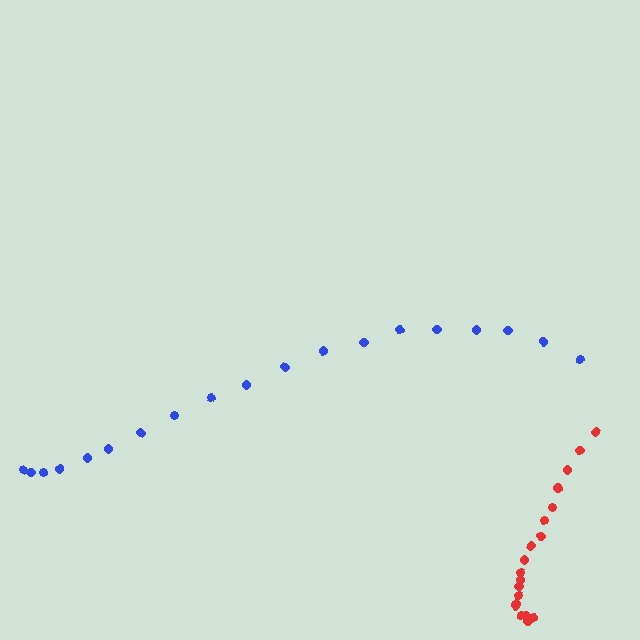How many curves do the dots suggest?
There are 2 distinct paths.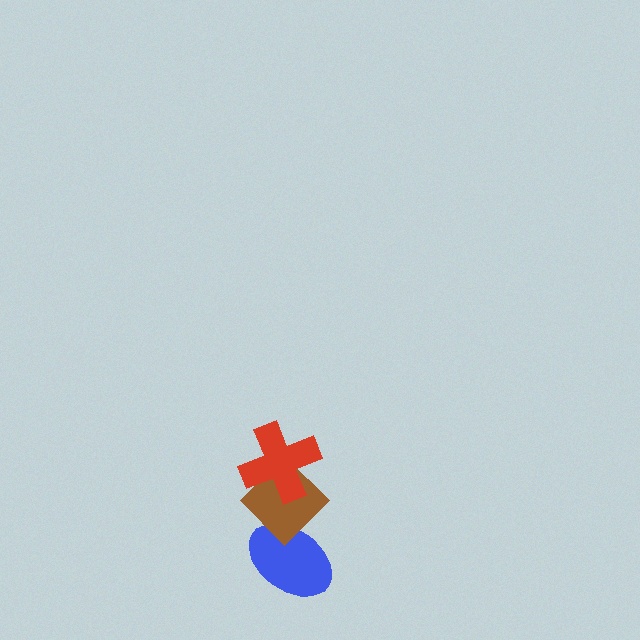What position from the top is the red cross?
The red cross is 1st from the top.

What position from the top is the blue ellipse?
The blue ellipse is 3rd from the top.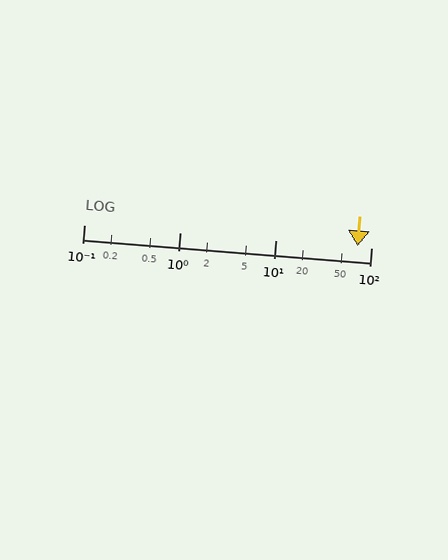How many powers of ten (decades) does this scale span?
The scale spans 3 decades, from 0.1 to 100.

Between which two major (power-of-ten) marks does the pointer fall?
The pointer is between 10 and 100.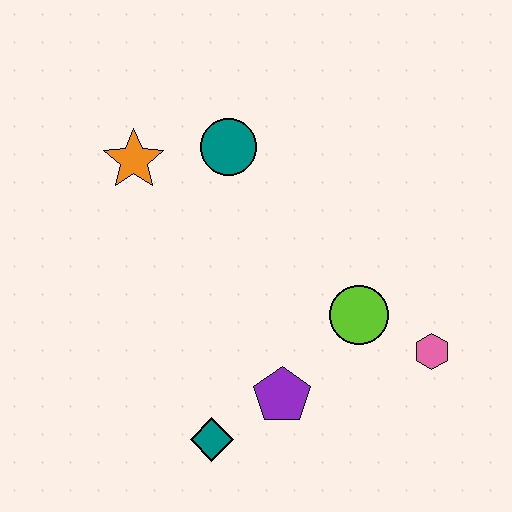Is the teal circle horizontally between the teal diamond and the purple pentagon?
Yes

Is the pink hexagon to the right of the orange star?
Yes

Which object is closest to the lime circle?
The pink hexagon is closest to the lime circle.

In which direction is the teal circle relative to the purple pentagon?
The teal circle is above the purple pentagon.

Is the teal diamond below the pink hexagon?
Yes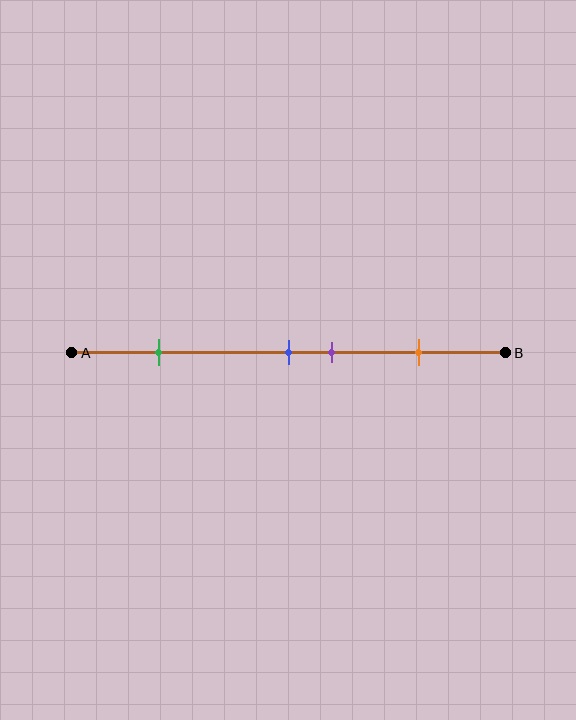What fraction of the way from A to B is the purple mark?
The purple mark is approximately 60% (0.6) of the way from A to B.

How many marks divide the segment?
There are 4 marks dividing the segment.